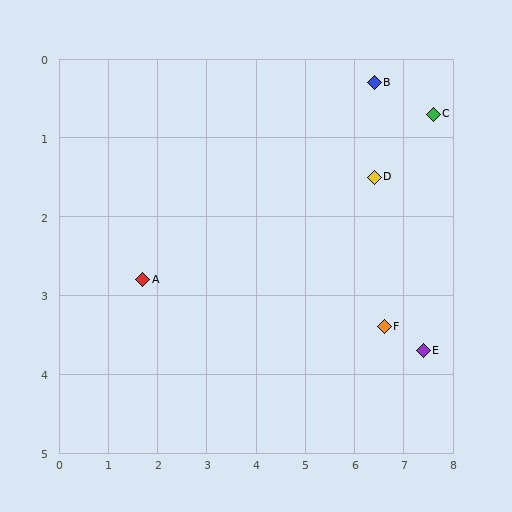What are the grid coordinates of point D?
Point D is at approximately (6.4, 1.5).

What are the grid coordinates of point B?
Point B is at approximately (6.4, 0.3).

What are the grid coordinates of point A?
Point A is at approximately (1.7, 2.8).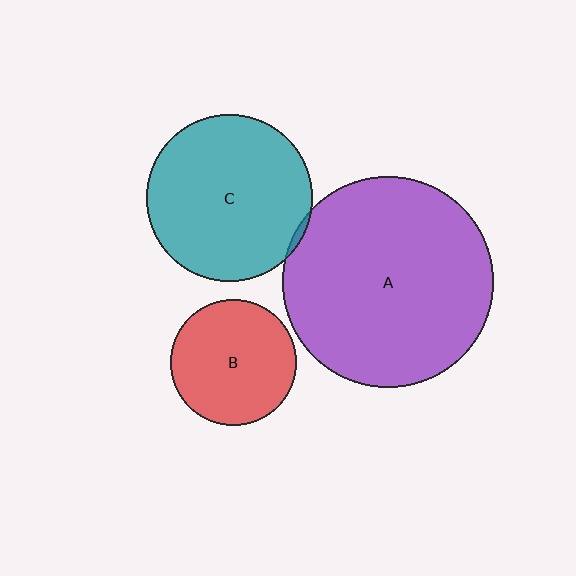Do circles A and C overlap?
Yes.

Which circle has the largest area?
Circle A (purple).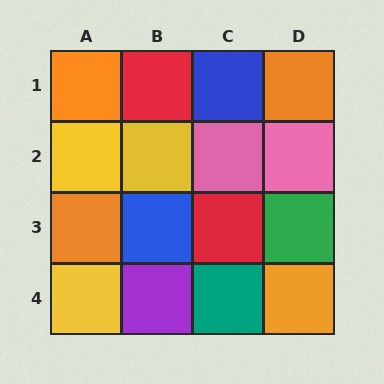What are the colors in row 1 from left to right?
Orange, red, blue, orange.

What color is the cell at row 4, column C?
Teal.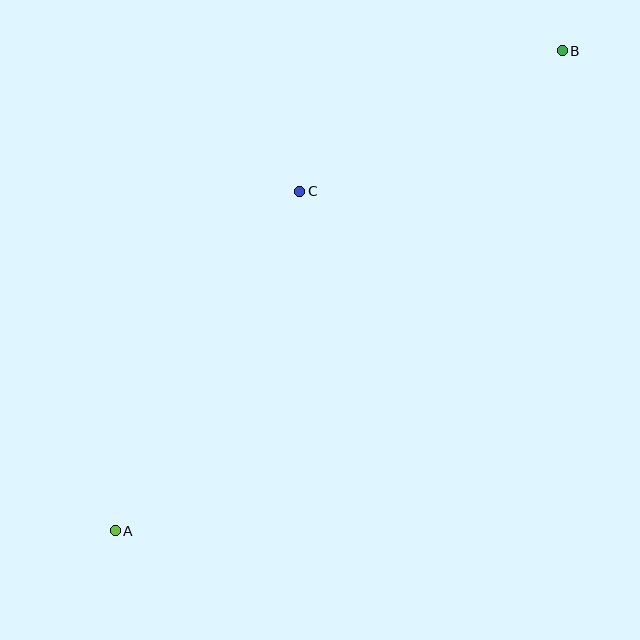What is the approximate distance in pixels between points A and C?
The distance between A and C is approximately 386 pixels.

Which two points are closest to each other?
Points B and C are closest to each other.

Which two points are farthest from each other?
Points A and B are farthest from each other.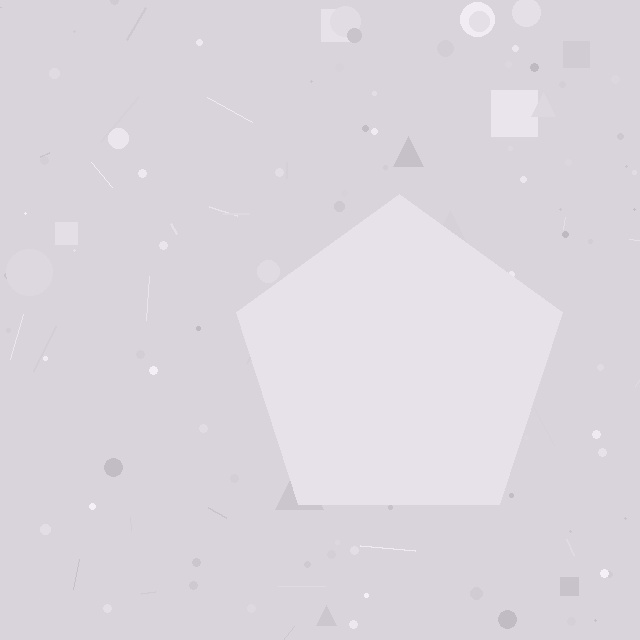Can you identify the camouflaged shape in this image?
The camouflaged shape is a pentagon.